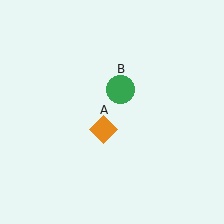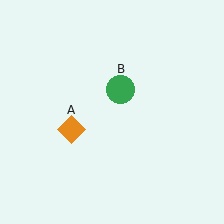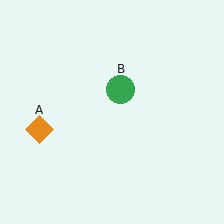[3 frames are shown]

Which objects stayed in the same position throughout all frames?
Green circle (object B) remained stationary.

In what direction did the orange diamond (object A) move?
The orange diamond (object A) moved left.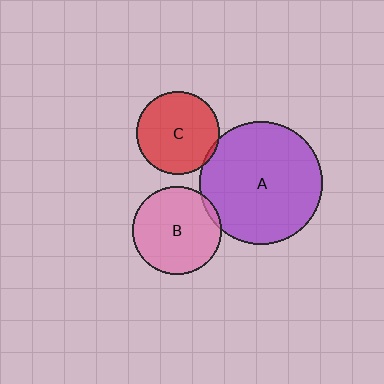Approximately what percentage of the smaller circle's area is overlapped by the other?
Approximately 5%.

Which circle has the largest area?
Circle A (purple).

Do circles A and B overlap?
Yes.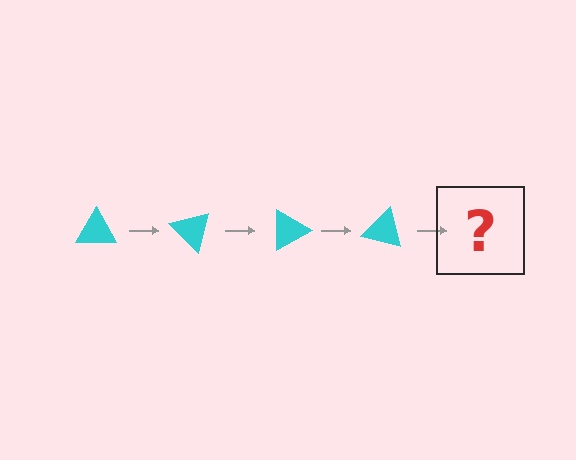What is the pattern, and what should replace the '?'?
The pattern is that the triangle rotates 45 degrees each step. The '?' should be a cyan triangle rotated 180 degrees.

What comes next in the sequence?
The next element should be a cyan triangle rotated 180 degrees.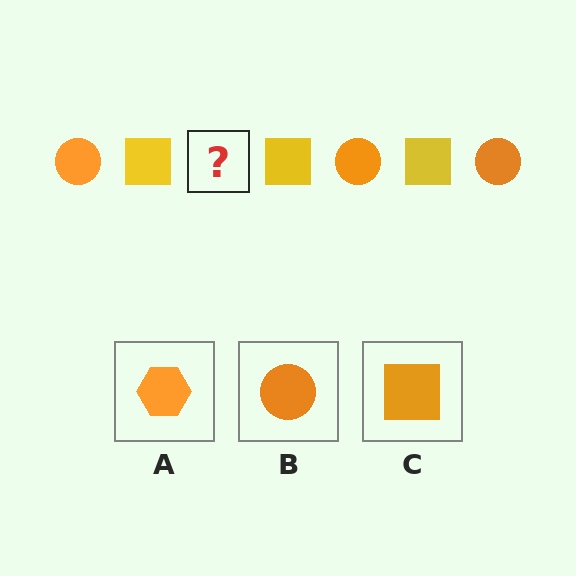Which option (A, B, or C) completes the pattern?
B.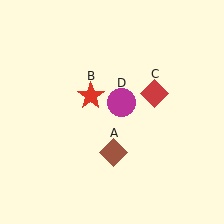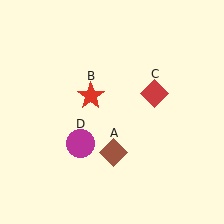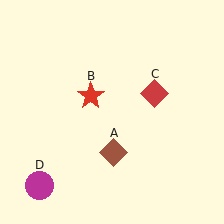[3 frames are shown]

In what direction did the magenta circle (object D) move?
The magenta circle (object D) moved down and to the left.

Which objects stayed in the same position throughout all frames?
Brown diamond (object A) and red star (object B) and red diamond (object C) remained stationary.